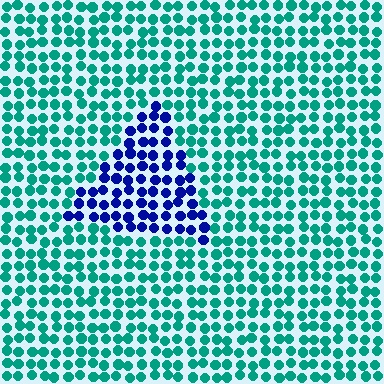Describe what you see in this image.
The image is filled with small teal elements in a uniform arrangement. A triangle-shaped region is visible where the elements are tinted to a slightly different hue, forming a subtle color boundary.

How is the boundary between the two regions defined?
The boundary is defined purely by a slight shift in hue (about 67 degrees). Spacing, size, and orientation are identical on both sides.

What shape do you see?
I see a triangle.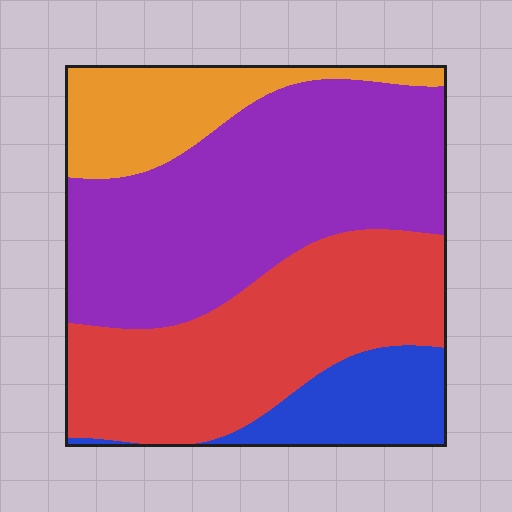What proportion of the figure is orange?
Orange covers around 15% of the figure.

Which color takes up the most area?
Purple, at roughly 40%.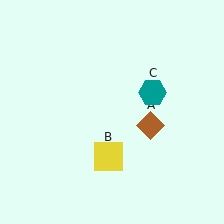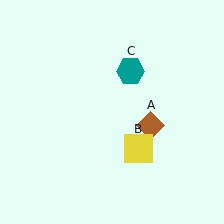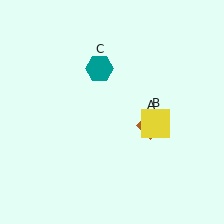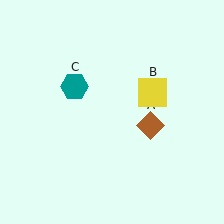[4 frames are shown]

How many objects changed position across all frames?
2 objects changed position: yellow square (object B), teal hexagon (object C).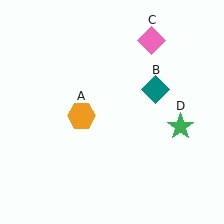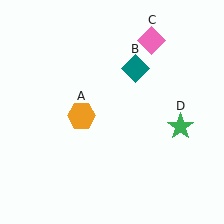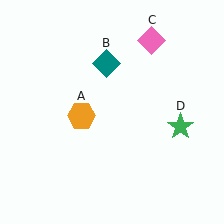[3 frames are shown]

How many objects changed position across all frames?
1 object changed position: teal diamond (object B).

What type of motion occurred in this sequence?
The teal diamond (object B) rotated counterclockwise around the center of the scene.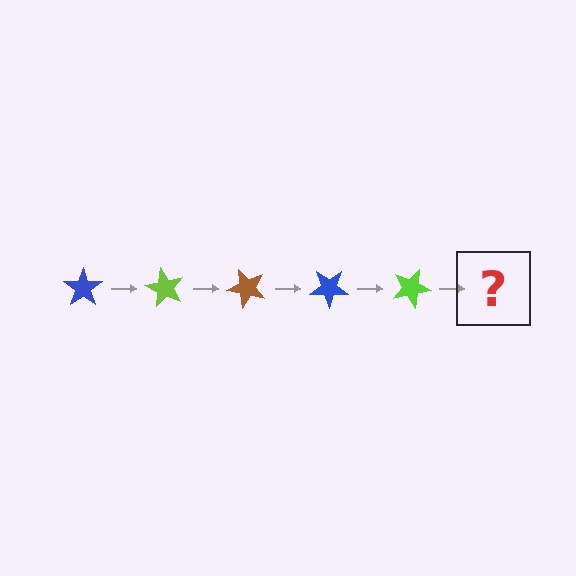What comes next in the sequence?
The next element should be a brown star, rotated 300 degrees from the start.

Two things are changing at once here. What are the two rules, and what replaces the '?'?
The two rules are that it rotates 60 degrees each step and the color cycles through blue, lime, and brown. The '?' should be a brown star, rotated 300 degrees from the start.